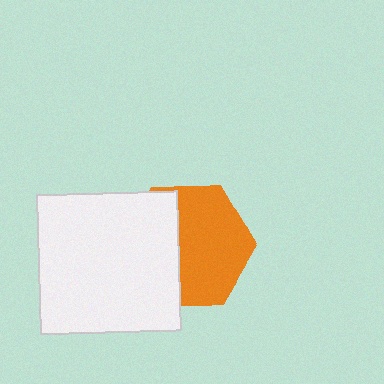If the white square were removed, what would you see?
You would see the complete orange hexagon.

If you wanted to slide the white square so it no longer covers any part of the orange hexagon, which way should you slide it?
Slide it left — that is the most direct way to separate the two shapes.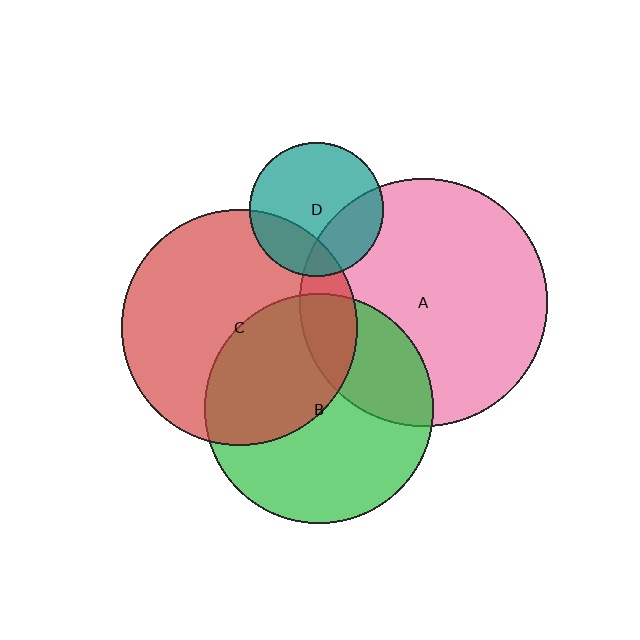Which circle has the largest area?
Circle A (pink).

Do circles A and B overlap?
Yes.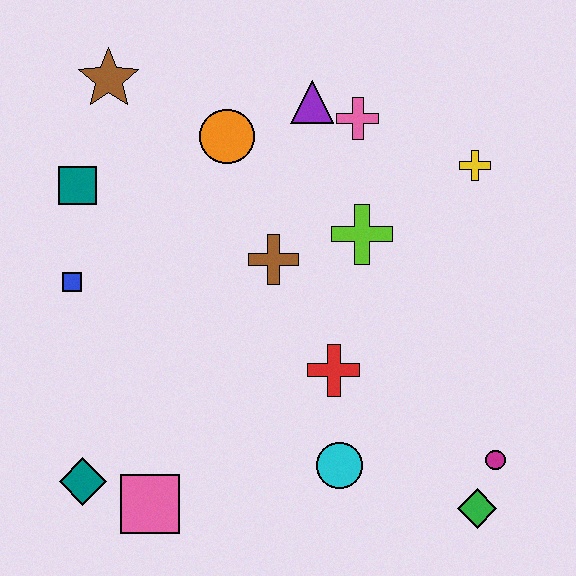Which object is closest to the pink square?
The teal diamond is closest to the pink square.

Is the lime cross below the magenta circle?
No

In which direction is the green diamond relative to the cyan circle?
The green diamond is to the right of the cyan circle.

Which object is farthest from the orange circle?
The green diamond is farthest from the orange circle.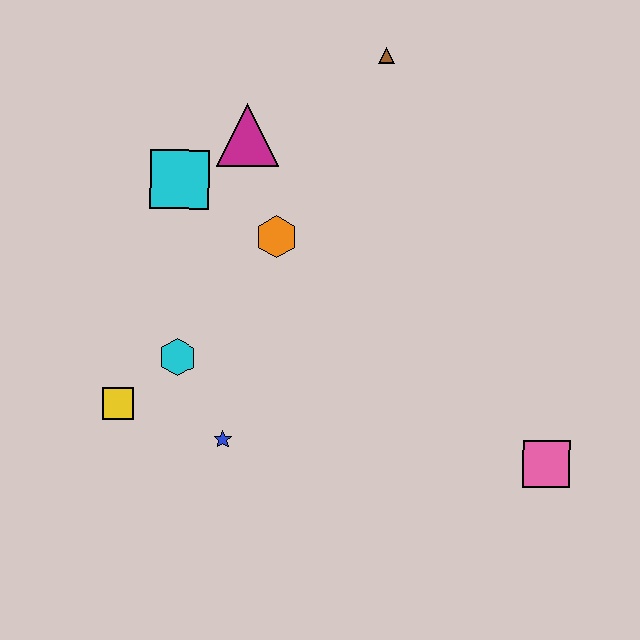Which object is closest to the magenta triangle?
The cyan square is closest to the magenta triangle.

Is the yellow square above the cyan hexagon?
No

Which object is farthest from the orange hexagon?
The pink square is farthest from the orange hexagon.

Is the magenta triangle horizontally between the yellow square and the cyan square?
No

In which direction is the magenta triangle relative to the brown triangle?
The magenta triangle is to the left of the brown triangle.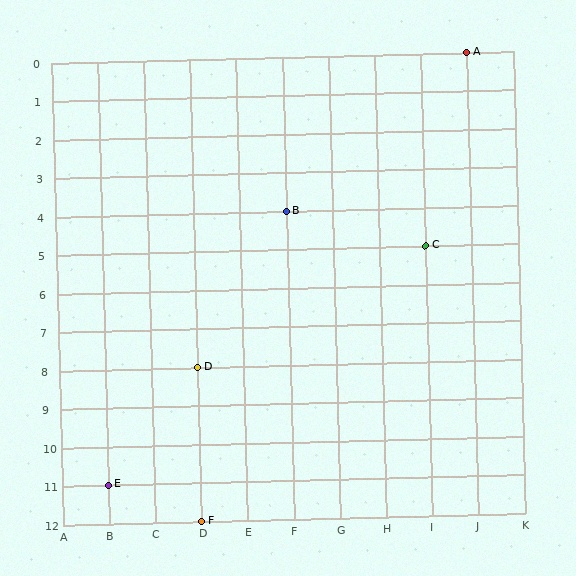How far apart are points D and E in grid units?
Points D and E are 2 columns and 3 rows apart (about 3.6 grid units diagonally).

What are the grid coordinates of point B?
Point B is at grid coordinates (F, 4).